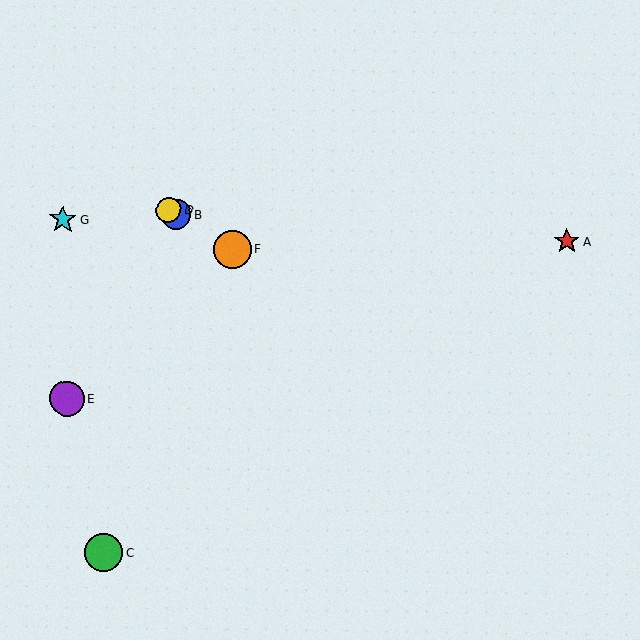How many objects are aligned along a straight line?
3 objects (B, D, F) are aligned along a straight line.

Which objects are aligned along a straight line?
Objects B, D, F are aligned along a straight line.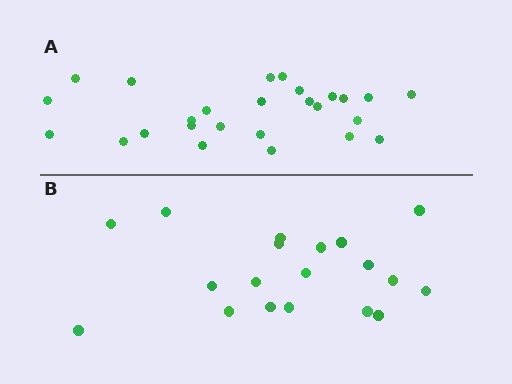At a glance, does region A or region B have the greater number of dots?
Region A (the top region) has more dots.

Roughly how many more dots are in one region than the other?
Region A has roughly 8 or so more dots than region B.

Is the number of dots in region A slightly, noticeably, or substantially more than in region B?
Region A has noticeably more, but not dramatically so. The ratio is roughly 1.4 to 1.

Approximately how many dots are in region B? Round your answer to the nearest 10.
About 20 dots. (The exact count is 19, which rounds to 20.)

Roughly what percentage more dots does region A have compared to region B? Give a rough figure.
About 35% more.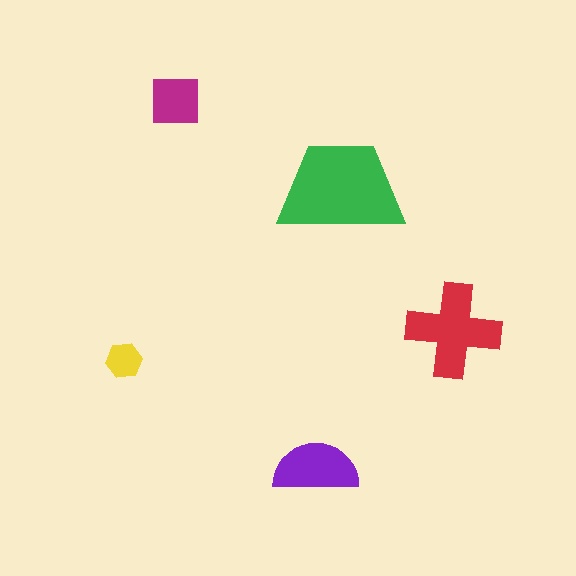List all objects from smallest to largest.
The yellow hexagon, the magenta square, the purple semicircle, the red cross, the green trapezoid.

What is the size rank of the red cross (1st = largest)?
2nd.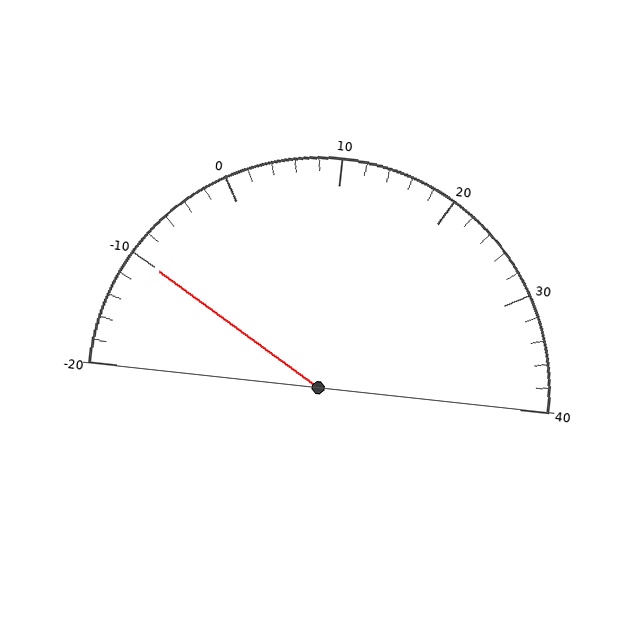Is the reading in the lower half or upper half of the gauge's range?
The reading is in the lower half of the range (-20 to 40).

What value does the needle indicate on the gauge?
The needle indicates approximately -10.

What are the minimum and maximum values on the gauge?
The gauge ranges from -20 to 40.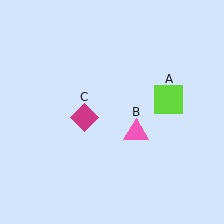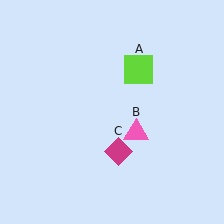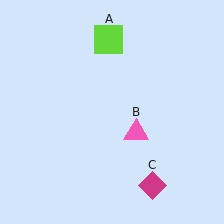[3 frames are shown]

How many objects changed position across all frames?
2 objects changed position: lime square (object A), magenta diamond (object C).